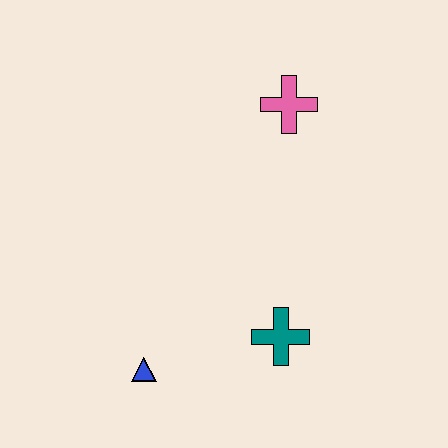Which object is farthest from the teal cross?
The pink cross is farthest from the teal cross.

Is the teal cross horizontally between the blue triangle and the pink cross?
Yes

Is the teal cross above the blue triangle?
Yes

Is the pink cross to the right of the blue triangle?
Yes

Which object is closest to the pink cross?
The teal cross is closest to the pink cross.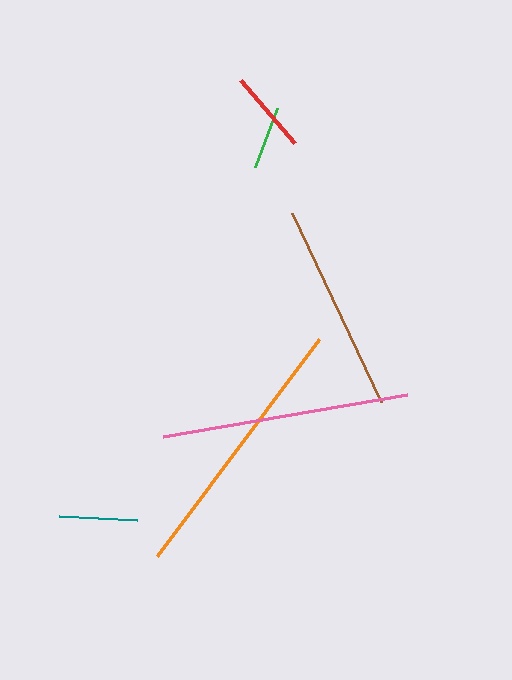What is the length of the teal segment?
The teal segment is approximately 78 pixels long.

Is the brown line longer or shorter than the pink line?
The pink line is longer than the brown line.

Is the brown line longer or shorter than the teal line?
The brown line is longer than the teal line.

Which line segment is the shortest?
The green line is the shortest at approximately 62 pixels.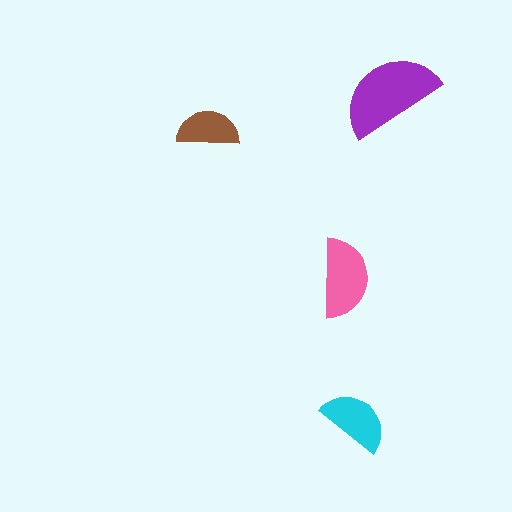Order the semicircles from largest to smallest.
the purple one, the pink one, the cyan one, the brown one.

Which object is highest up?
The purple semicircle is topmost.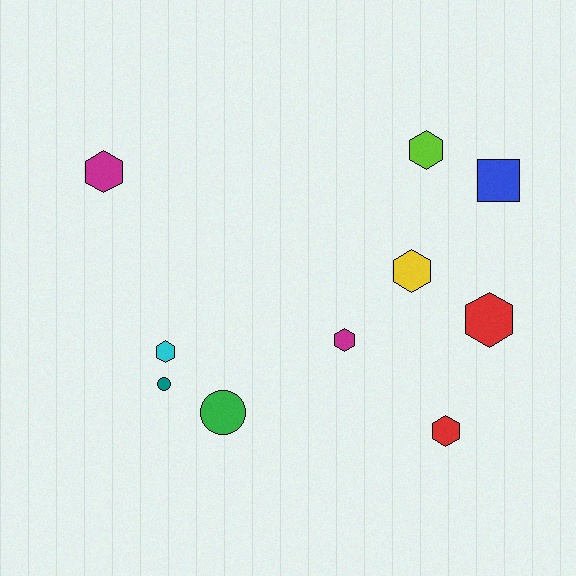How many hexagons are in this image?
There are 7 hexagons.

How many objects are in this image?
There are 10 objects.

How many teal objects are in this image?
There is 1 teal object.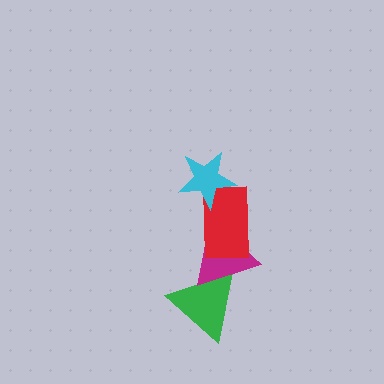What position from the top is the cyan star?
The cyan star is 1st from the top.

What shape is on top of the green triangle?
The magenta triangle is on top of the green triangle.